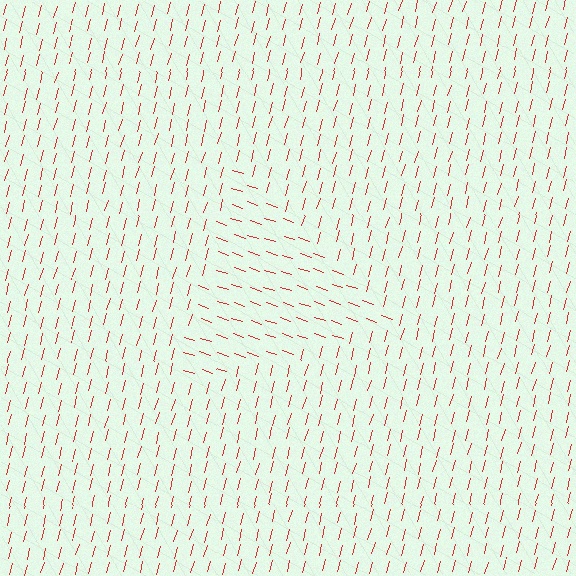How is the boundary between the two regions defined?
The boundary is defined purely by a change in line orientation (approximately 86 degrees difference). All lines are the same color and thickness.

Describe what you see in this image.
The image is filled with small red line segments. A triangle region in the image has lines oriented differently from the surrounding lines, creating a visible texture boundary.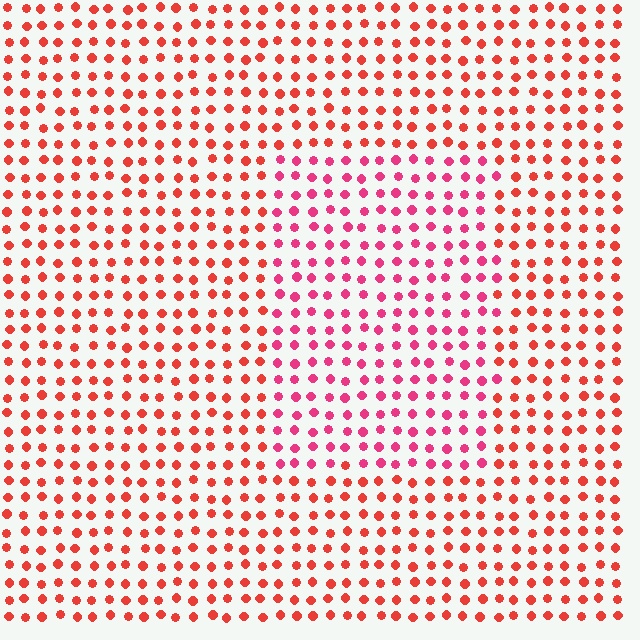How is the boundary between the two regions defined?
The boundary is defined purely by a slight shift in hue (about 28 degrees). Spacing, size, and orientation are identical on both sides.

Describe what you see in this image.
The image is filled with small red elements in a uniform arrangement. A rectangle-shaped region is visible where the elements are tinted to a slightly different hue, forming a subtle color boundary.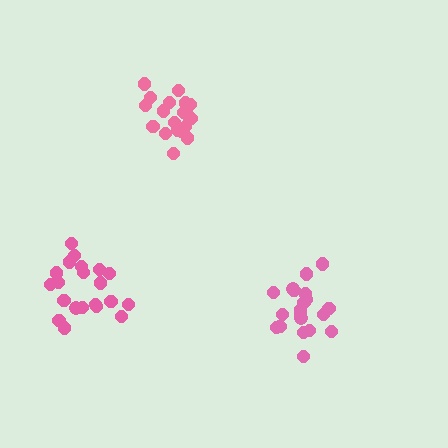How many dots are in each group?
Group 1: 20 dots, Group 2: 20 dots, Group 3: 21 dots (61 total).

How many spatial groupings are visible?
There are 3 spatial groupings.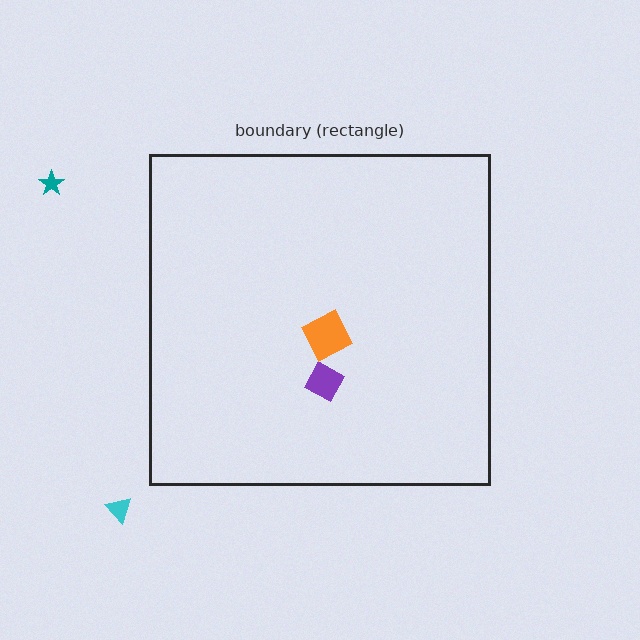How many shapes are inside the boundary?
2 inside, 2 outside.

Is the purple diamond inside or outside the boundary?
Inside.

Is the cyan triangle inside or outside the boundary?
Outside.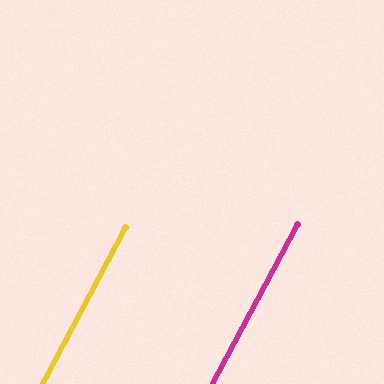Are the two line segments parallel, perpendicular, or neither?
Parallel — their directions differ by only 0.1°.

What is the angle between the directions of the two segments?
Approximately 0 degrees.